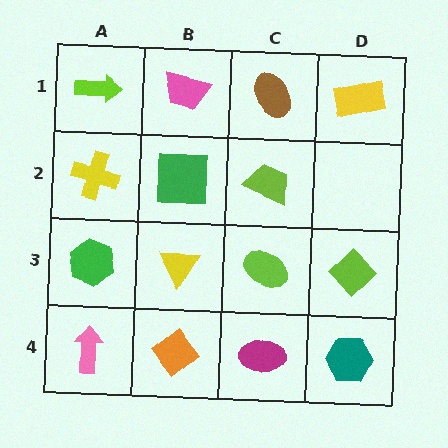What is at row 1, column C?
A brown ellipse.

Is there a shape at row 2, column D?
No, that cell is empty.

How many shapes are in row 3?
4 shapes.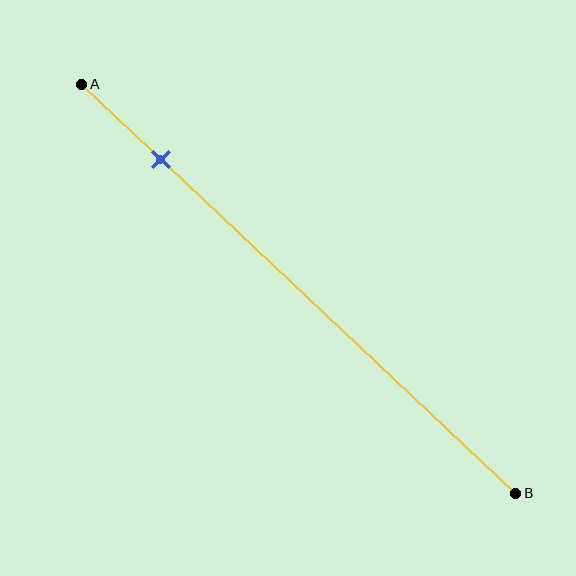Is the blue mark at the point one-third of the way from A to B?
No, the mark is at about 20% from A, not at the 33% one-third point.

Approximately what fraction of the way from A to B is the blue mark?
The blue mark is approximately 20% of the way from A to B.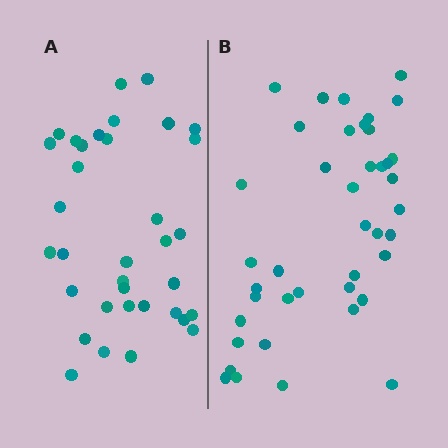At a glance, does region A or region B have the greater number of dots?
Region B (the right region) has more dots.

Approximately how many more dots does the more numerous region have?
Region B has about 6 more dots than region A.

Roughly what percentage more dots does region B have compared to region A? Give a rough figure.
About 15% more.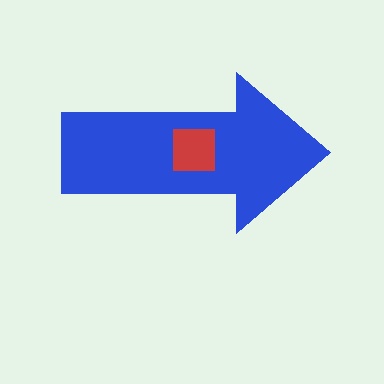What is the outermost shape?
The blue arrow.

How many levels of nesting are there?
2.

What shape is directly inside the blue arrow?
The red square.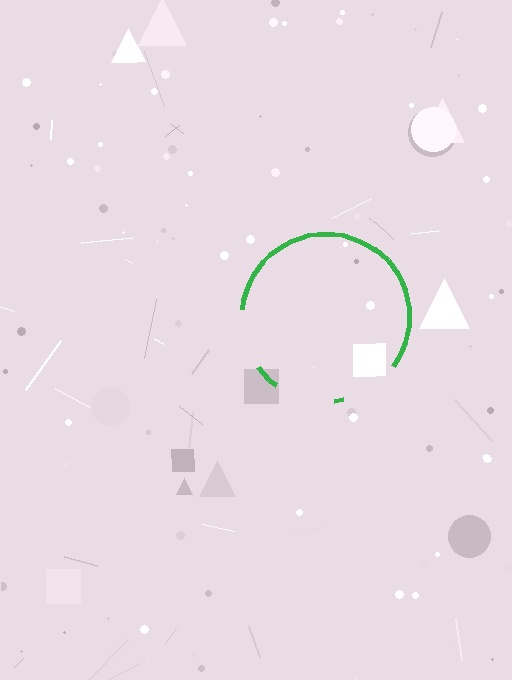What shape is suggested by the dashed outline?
The dashed outline suggests a circle.